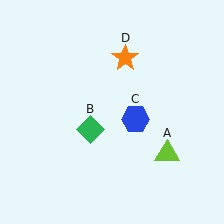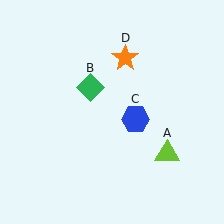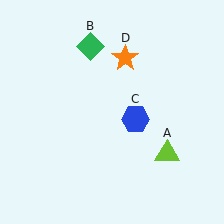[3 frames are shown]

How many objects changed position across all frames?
1 object changed position: green diamond (object B).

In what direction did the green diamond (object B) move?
The green diamond (object B) moved up.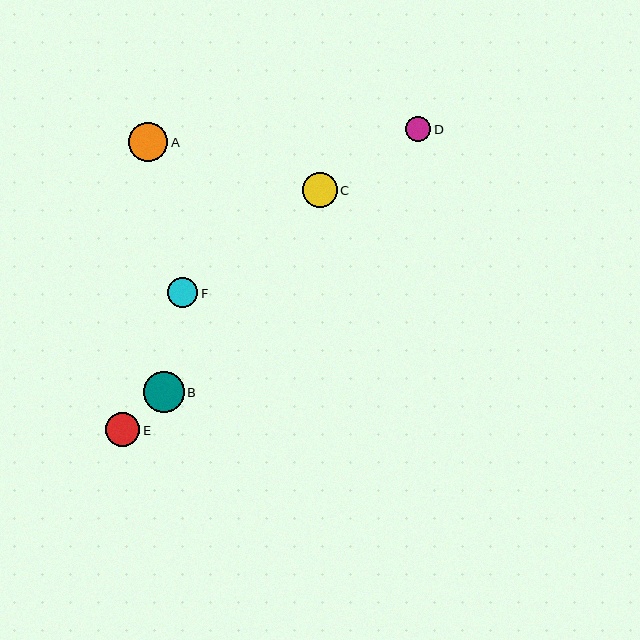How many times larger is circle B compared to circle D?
Circle B is approximately 1.7 times the size of circle D.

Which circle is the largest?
Circle B is the largest with a size of approximately 41 pixels.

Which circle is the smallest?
Circle D is the smallest with a size of approximately 25 pixels.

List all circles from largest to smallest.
From largest to smallest: B, A, C, E, F, D.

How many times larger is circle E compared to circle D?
Circle E is approximately 1.4 times the size of circle D.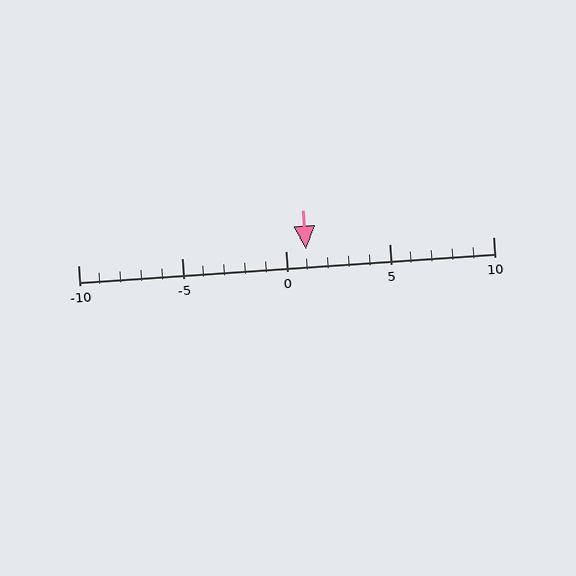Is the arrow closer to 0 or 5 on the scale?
The arrow is closer to 0.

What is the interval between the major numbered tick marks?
The major tick marks are spaced 5 units apart.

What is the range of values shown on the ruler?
The ruler shows values from -10 to 10.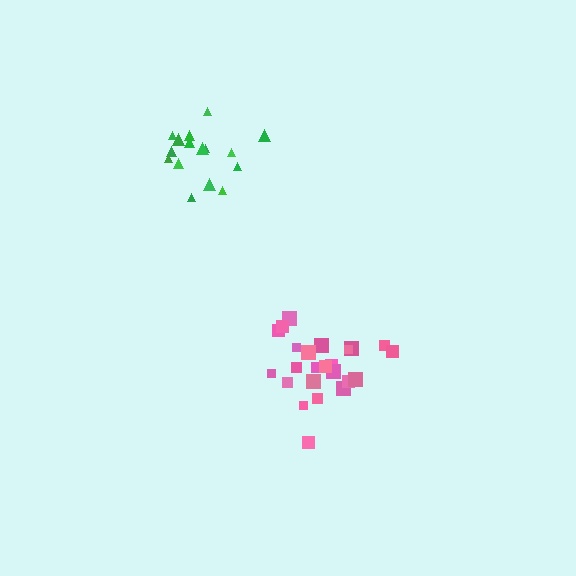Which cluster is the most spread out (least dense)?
Pink.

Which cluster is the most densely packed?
Green.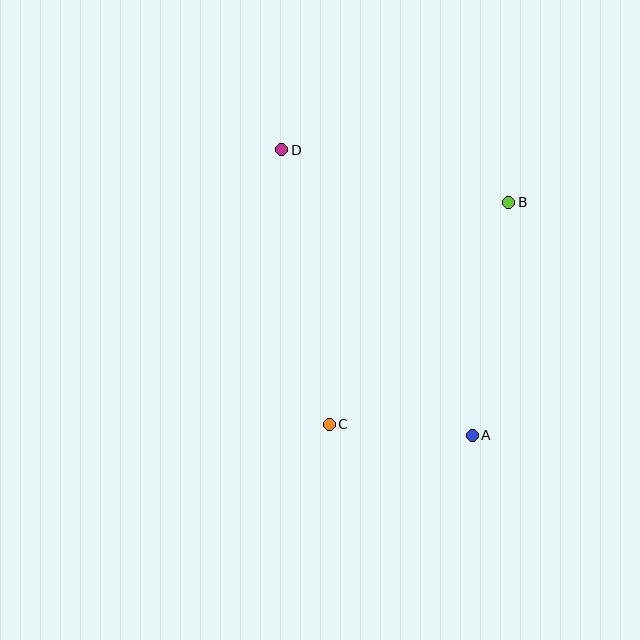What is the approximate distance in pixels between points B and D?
The distance between B and D is approximately 233 pixels.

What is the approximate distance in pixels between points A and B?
The distance between A and B is approximately 236 pixels.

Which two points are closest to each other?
Points A and C are closest to each other.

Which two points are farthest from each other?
Points A and D are farthest from each other.